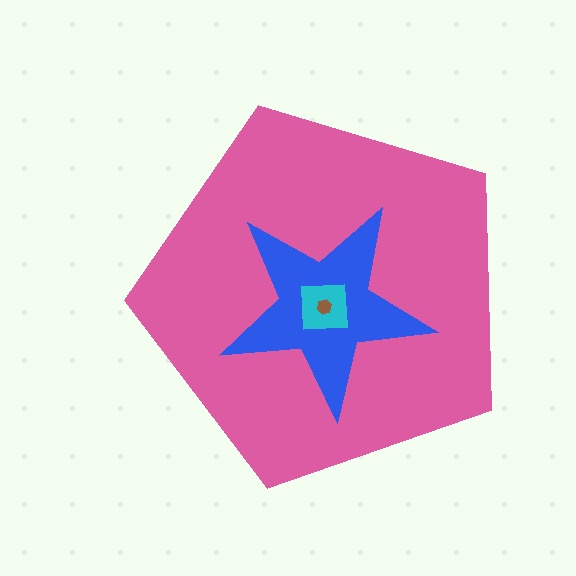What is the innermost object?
The brown hexagon.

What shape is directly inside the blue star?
The cyan square.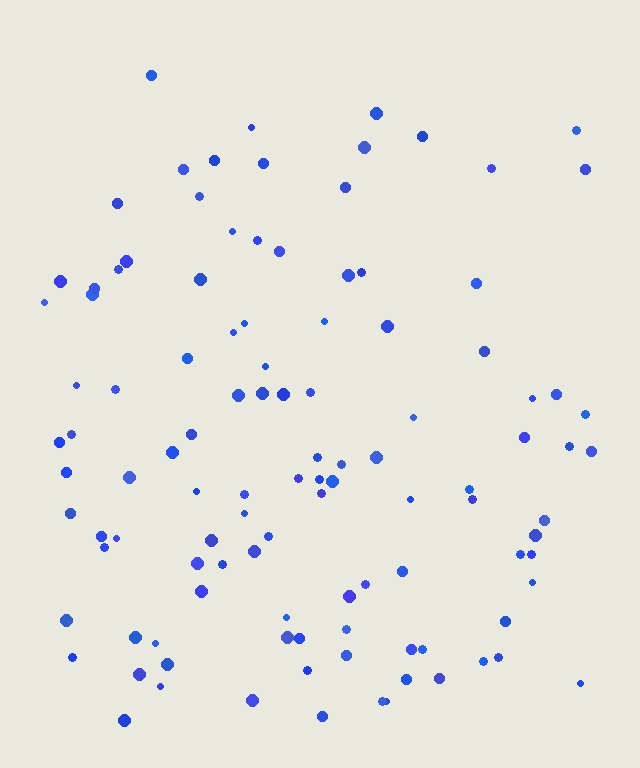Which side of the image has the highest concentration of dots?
The bottom.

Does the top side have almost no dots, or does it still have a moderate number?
Still a moderate number, just noticeably fewer than the bottom.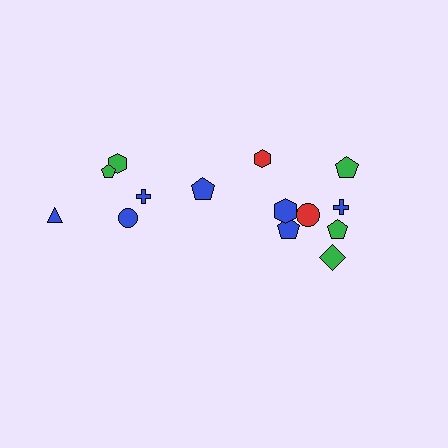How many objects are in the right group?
There are 8 objects.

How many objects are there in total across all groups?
There are 14 objects.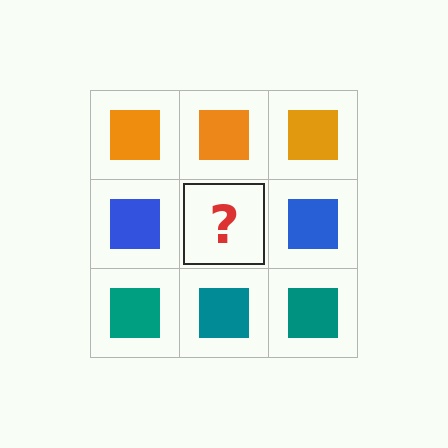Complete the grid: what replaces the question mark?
The question mark should be replaced with a blue square.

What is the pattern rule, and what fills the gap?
The rule is that each row has a consistent color. The gap should be filled with a blue square.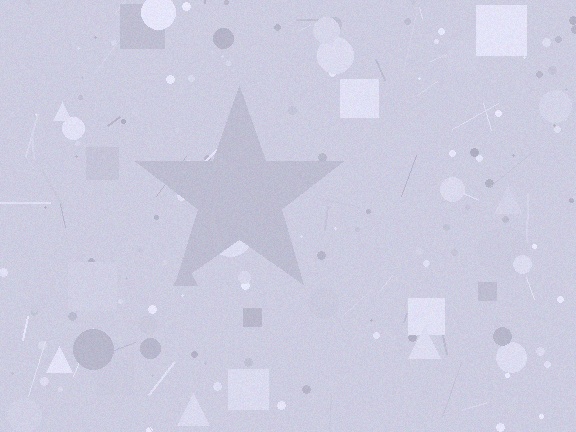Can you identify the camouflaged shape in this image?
The camouflaged shape is a star.